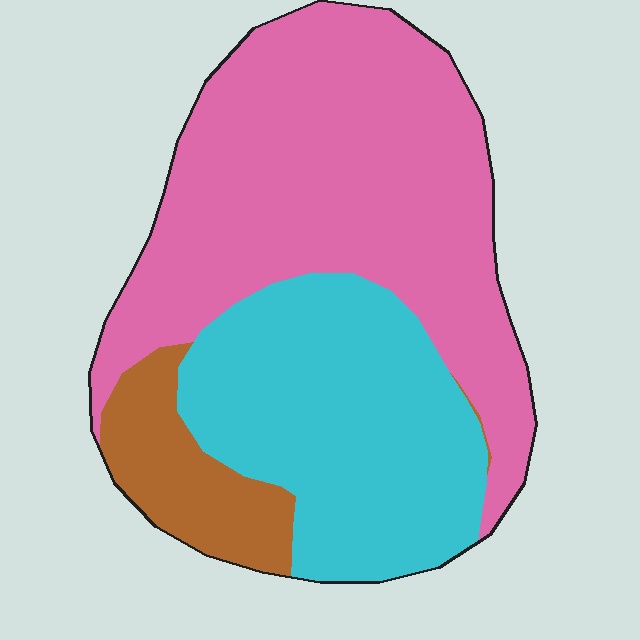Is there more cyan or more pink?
Pink.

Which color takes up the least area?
Brown, at roughly 10%.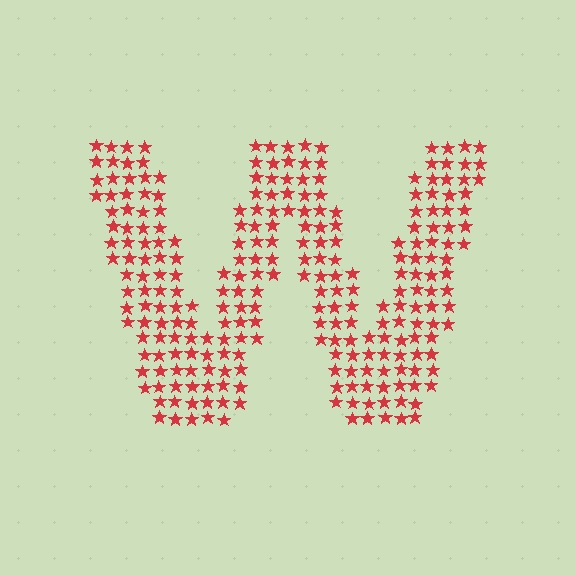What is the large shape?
The large shape is the letter W.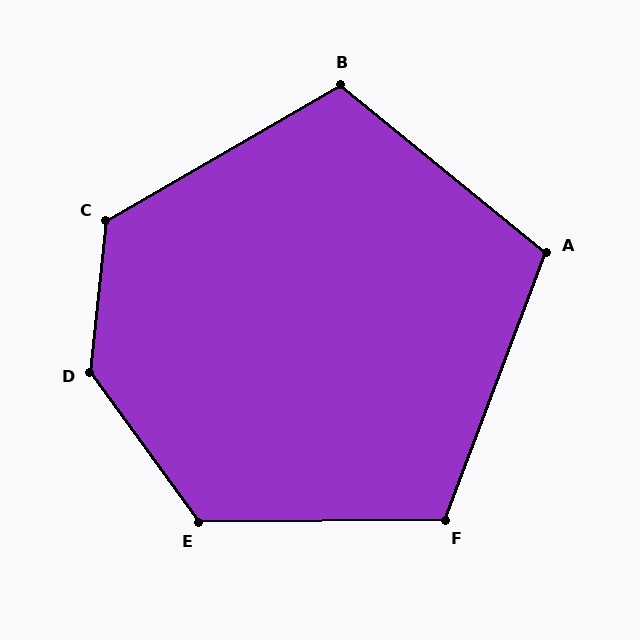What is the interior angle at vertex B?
Approximately 111 degrees (obtuse).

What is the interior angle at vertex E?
Approximately 125 degrees (obtuse).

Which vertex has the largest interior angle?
D, at approximately 138 degrees.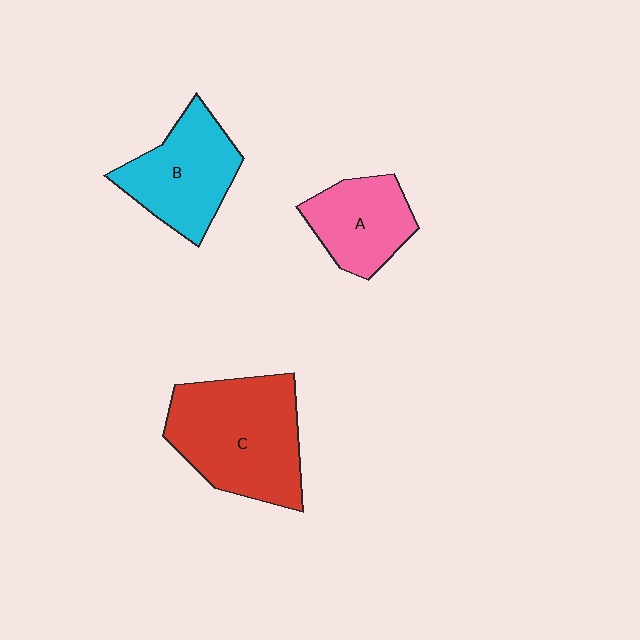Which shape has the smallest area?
Shape A (pink).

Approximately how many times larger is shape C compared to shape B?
Approximately 1.4 times.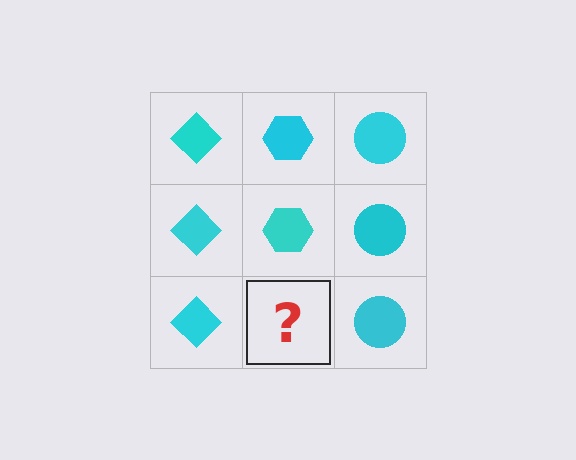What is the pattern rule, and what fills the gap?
The rule is that each column has a consistent shape. The gap should be filled with a cyan hexagon.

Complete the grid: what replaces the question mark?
The question mark should be replaced with a cyan hexagon.